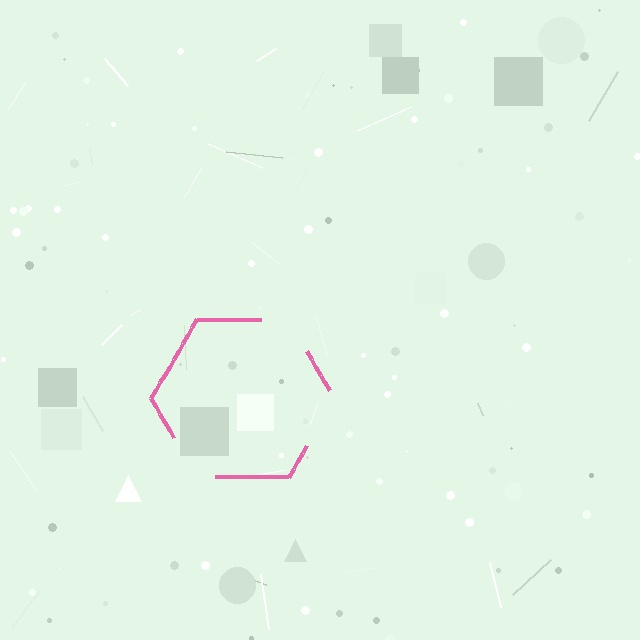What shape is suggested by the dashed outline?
The dashed outline suggests a hexagon.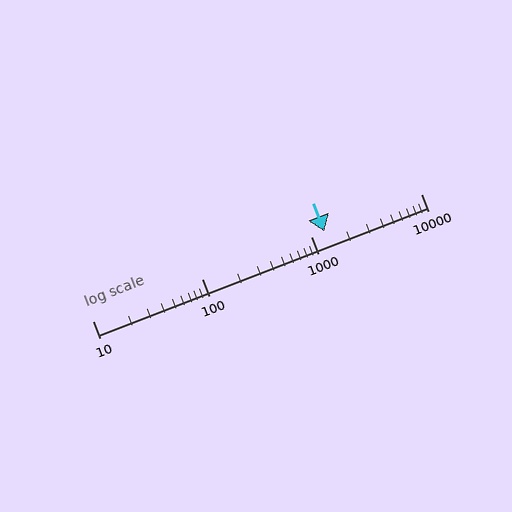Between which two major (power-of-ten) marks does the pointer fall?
The pointer is between 1000 and 10000.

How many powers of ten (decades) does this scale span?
The scale spans 3 decades, from 10 to 10000.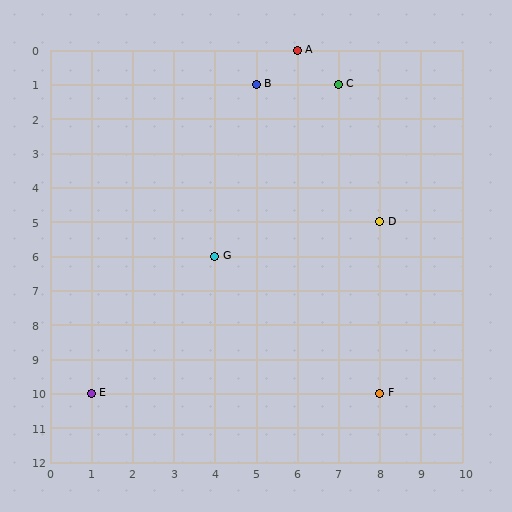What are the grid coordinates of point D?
Point D is at grid coordinates (8, 5).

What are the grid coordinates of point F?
Point F is at grid coordinates (8, 10).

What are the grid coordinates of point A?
Point A is at grid coordinates (6, 0).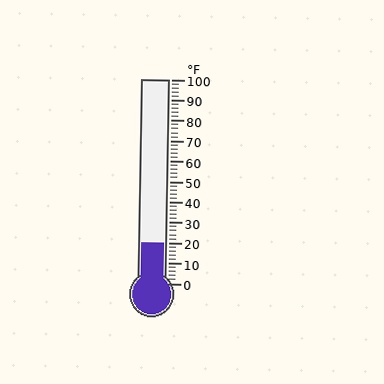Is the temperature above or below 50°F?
The temperature is below 50°F.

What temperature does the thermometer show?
The thermometer shows approximately 20°F.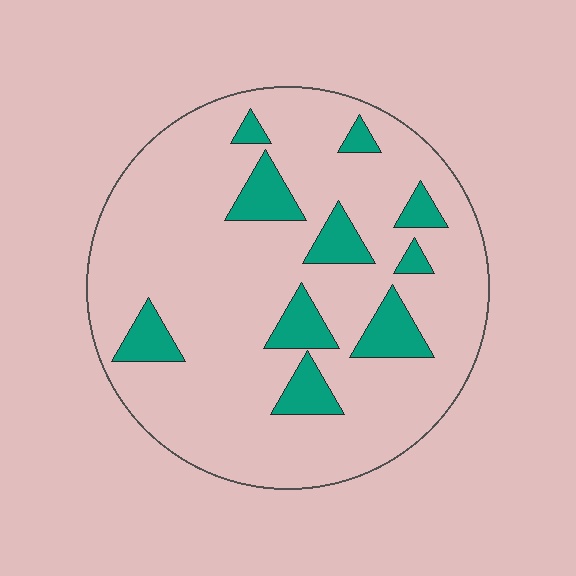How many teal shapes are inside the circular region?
10.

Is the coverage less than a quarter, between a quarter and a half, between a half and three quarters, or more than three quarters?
Less than a quarter.